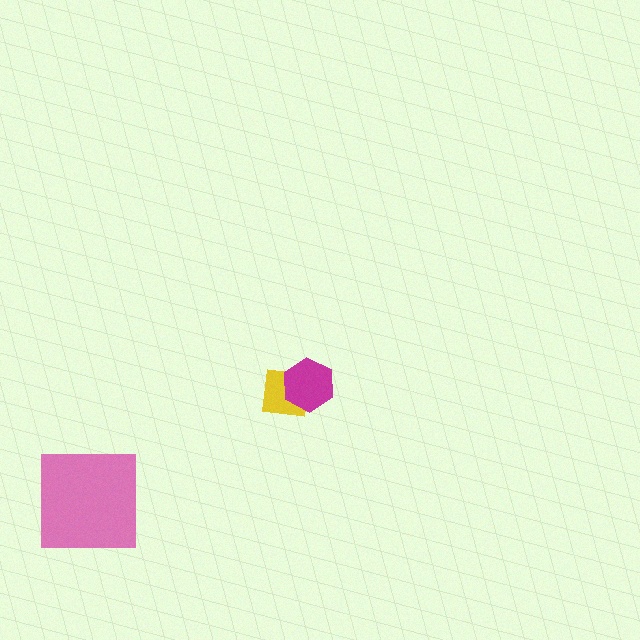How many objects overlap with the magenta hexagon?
1 object overlaps with the magenta hexagon.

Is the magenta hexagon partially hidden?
No, no other shape covers it.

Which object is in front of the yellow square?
The magenta hexagon is in front of the yellow square.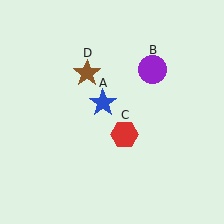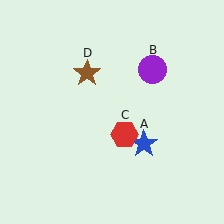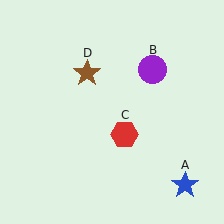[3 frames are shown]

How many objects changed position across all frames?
1 object changed position: blue star (object A).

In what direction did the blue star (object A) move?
The blue star (object A) moved down and to the right.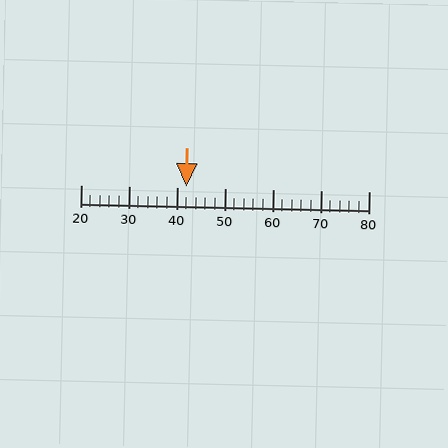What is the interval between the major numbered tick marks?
The major tick marks are spaced 10 units apart.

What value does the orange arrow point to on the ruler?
The orange arrow points to approximately 42.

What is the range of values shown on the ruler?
The ruler shows values from 20 to 80.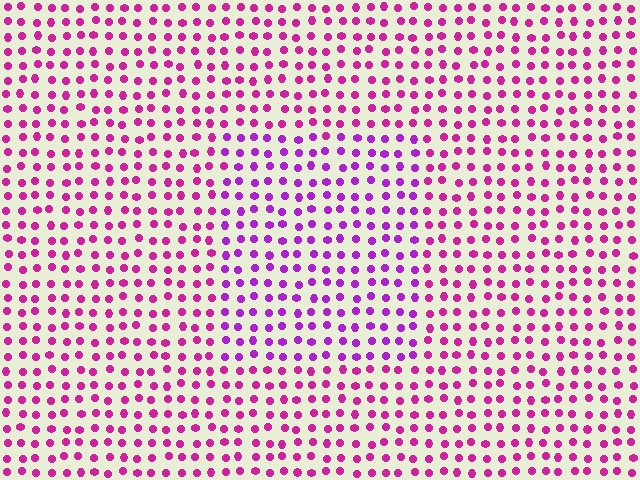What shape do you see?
I see a rectangle.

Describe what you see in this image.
The image is filled with small magenta elements in a uniform arrangement. A rectangle-shaped region is visible where the elements are tinted to a slightly different hue, forming a subtle color boundary.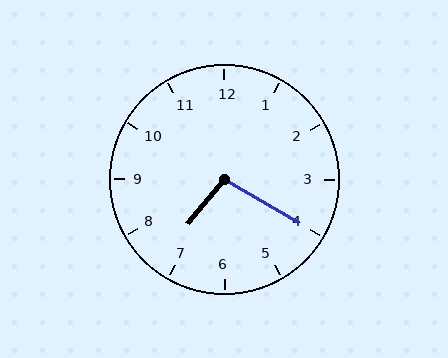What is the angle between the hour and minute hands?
Approximately 100 degrees.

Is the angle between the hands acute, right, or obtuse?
It is obtuse.